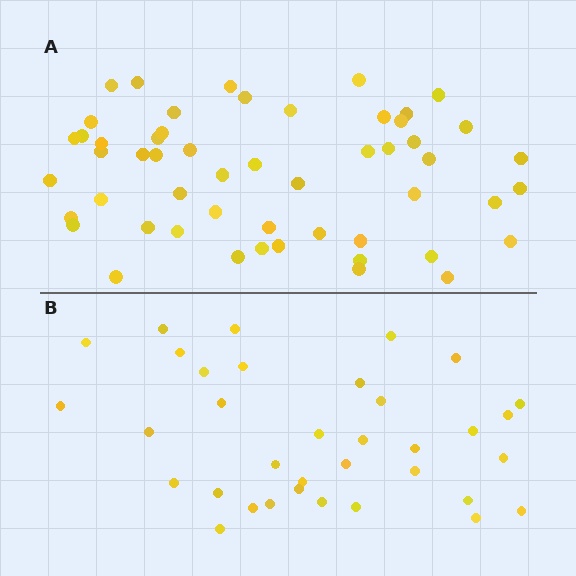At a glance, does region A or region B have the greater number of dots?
Region A (the top region) has more dots.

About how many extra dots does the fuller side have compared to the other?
Region A has approximately 20 more dots than region B.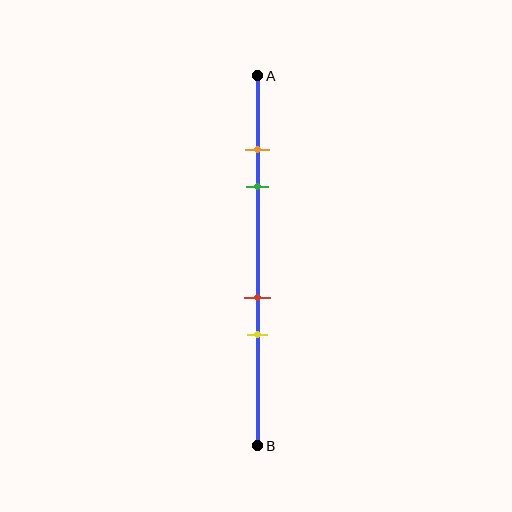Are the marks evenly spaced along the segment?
No, the marks are not evenly spaced.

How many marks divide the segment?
There are 4 marks dividing the segment.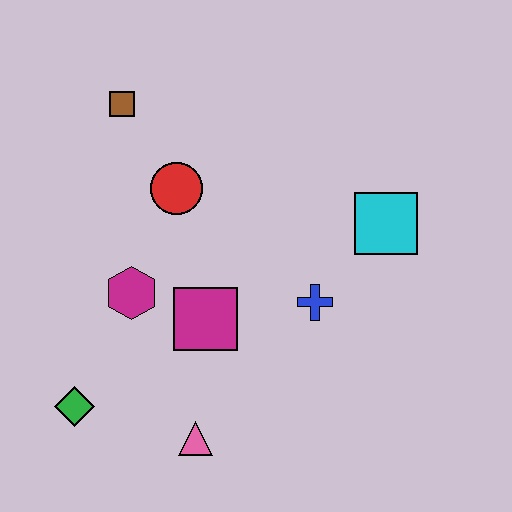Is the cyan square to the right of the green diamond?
Yes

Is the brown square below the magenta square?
No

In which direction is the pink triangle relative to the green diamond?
The pink triangle is to the right of the green diamond.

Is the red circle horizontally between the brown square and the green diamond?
No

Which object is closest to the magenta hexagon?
The magenta square is closest to the magenta hexagon.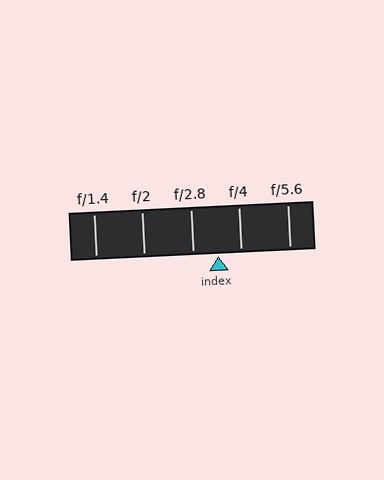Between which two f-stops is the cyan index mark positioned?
The index mark is between f/2.8 and f/4.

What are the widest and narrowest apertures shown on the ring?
The widest aperture shown is f/1.4 and the narrowest is f/5.6.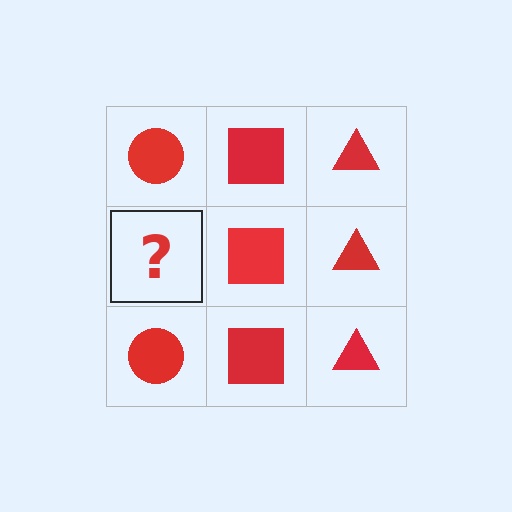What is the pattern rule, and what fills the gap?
The rule is that each column has a consistent shape. The gap should be filled with a red circle.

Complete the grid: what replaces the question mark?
The question mark should be replaced with a red circle.